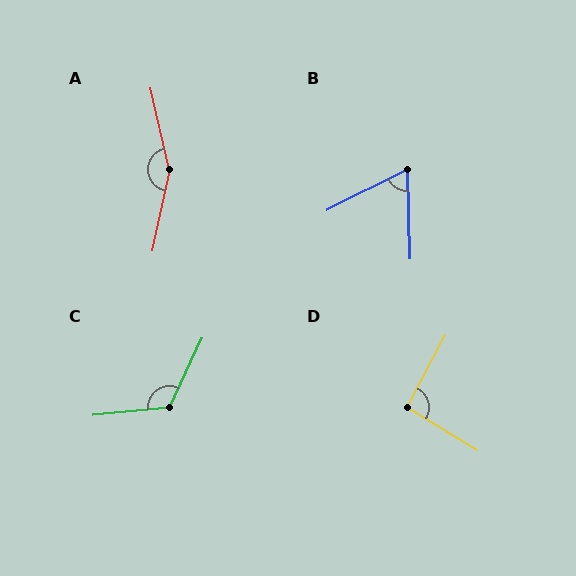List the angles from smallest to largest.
B (65°), D (93°), C (121°), A (155°).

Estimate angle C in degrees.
Approximately 121 degrees.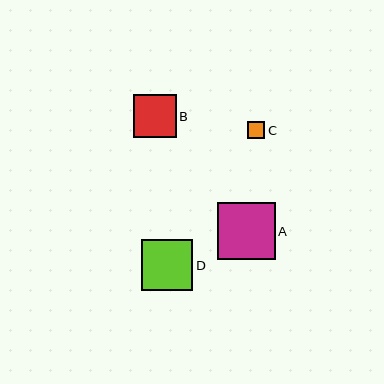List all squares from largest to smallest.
From largest to smallest: A, D, B, C.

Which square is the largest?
Square A is the largest with a size of approximately 57 pixels.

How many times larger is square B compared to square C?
Square B is approximately 2.5 times the size of square C.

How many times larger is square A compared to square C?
Square A is approximately 3.3 times the size of square C.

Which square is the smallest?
Square C is the smallest with a size of approximately 17 pixels.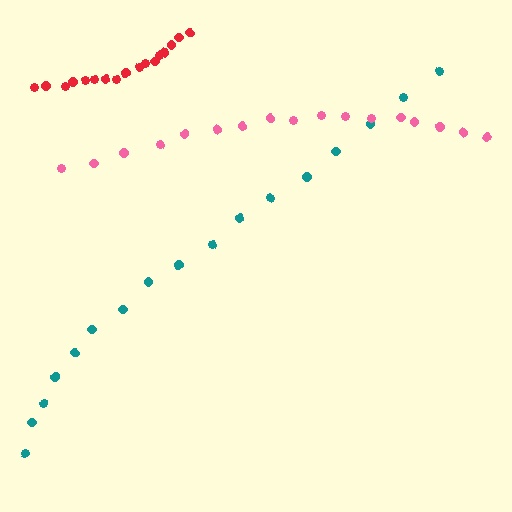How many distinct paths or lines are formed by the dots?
There are 3 distinct paths.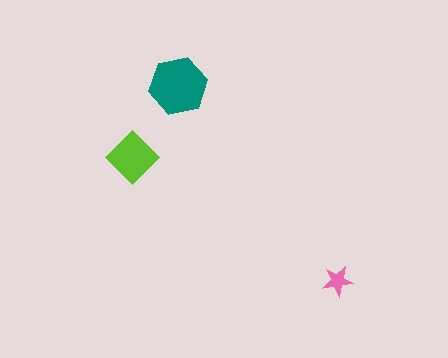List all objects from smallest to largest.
The pink star, the lime diamond, the teal hexagon.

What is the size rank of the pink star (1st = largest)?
3rd.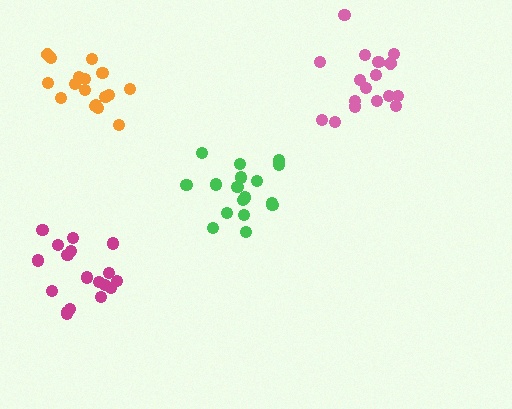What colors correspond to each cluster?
The clusters are colored: orange, magenta, green, pink.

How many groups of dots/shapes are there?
There are 4 groups.